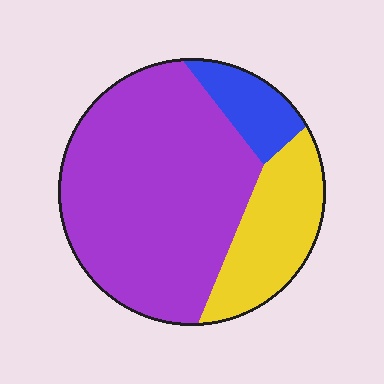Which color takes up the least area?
Blue, at roughly 10%.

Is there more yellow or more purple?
Purple.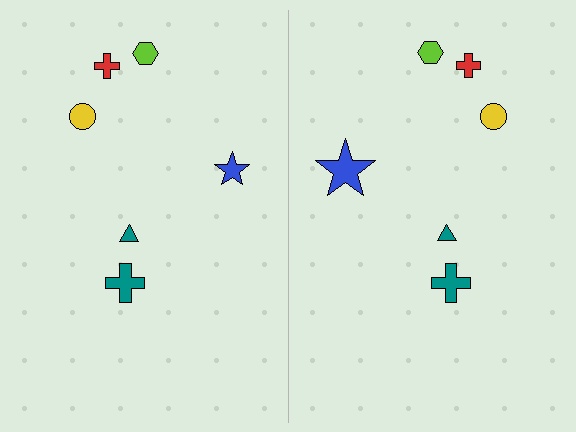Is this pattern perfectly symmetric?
No, the pattern is not perfectly symmetric. The blue star on the right side has a different size than its mirror counterpart.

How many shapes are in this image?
There are 12 shapes in this image.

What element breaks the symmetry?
The blue star on the right side has a different size than its mirror counterpart.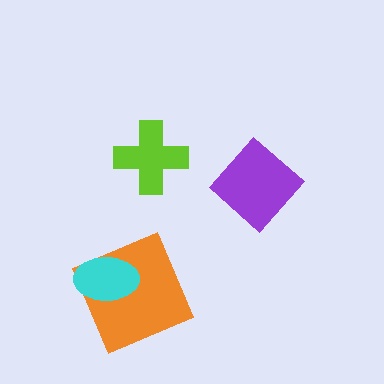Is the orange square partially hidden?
Yes, it is partially covered by another shape.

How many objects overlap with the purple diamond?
0 objects overlap with the purple diamond.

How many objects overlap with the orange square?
1 object overlaps with the orange square.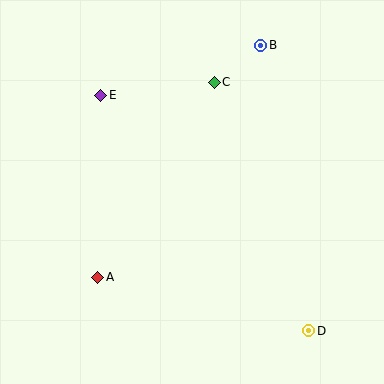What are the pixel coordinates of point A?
Point A is at (98, 277).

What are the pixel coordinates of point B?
Point B is at (261, 45).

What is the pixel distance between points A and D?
The distance between A and D is 217 pixels.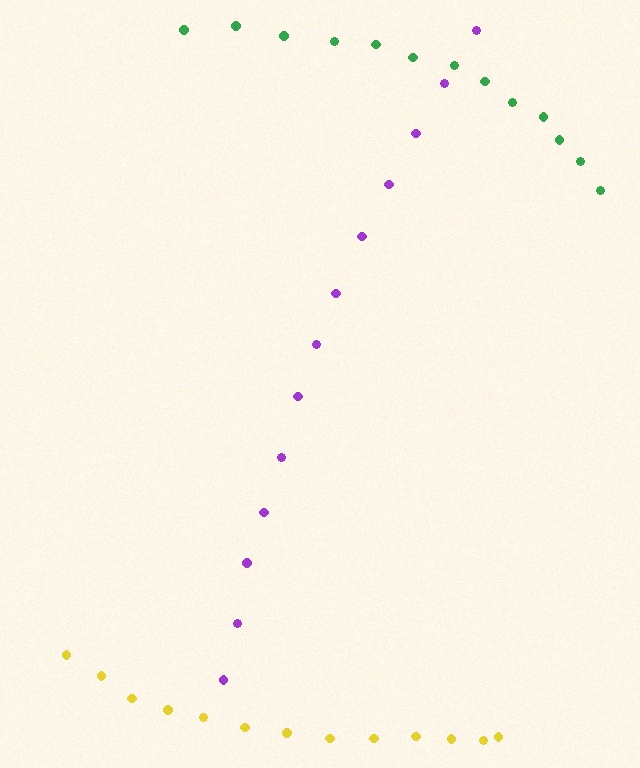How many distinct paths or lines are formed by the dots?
There are 3 distinct paths.